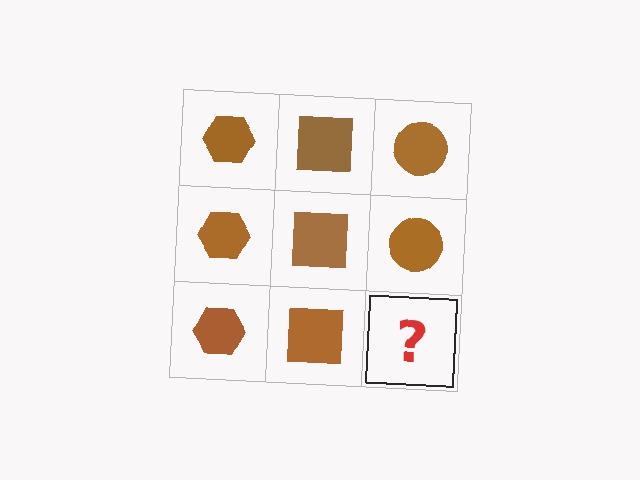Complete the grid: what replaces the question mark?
The question mark should be replaced with a brown circle.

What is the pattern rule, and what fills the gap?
The rule is that each column has a consistent shape. The gap should be filled with a brown circle.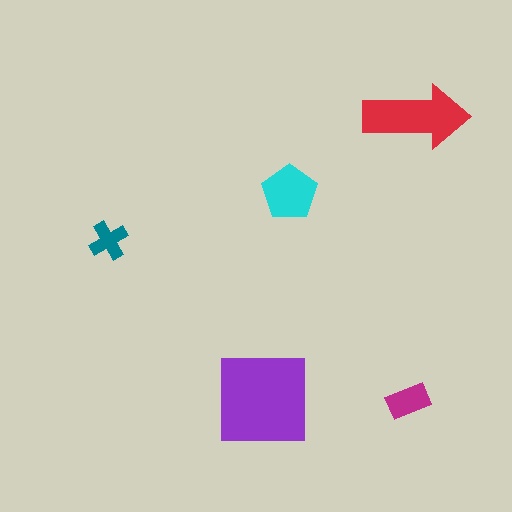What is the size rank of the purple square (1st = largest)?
1st.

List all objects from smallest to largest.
The teal cross, the magenta rectangle, the cyan pentagon, the red arrow, the purple square.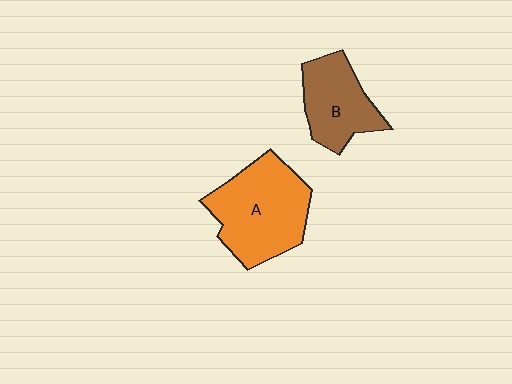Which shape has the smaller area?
Shape B (brown).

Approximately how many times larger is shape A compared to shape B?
Approximately 1.5 times.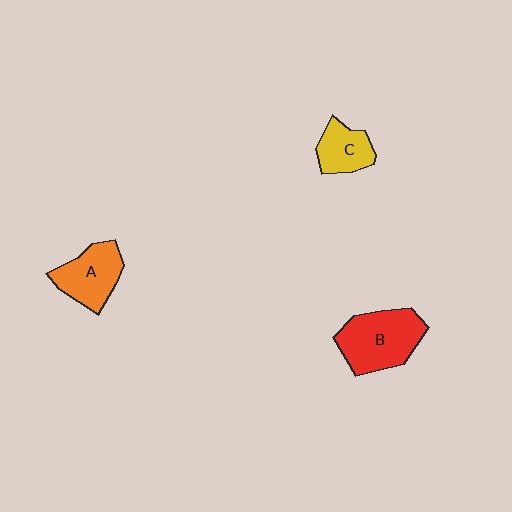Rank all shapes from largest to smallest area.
From largest to smallest: B (red), A (orange), C (yellow).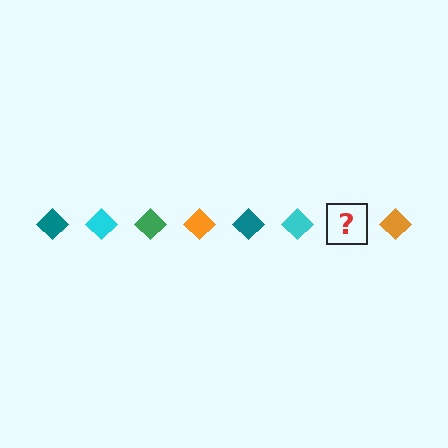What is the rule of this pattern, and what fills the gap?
The rule is that the pattern cycles through teal, cyan, green, orange diamonds. The gap should be filled with a green diamond.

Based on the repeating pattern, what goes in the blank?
The blank should be a green diamond.